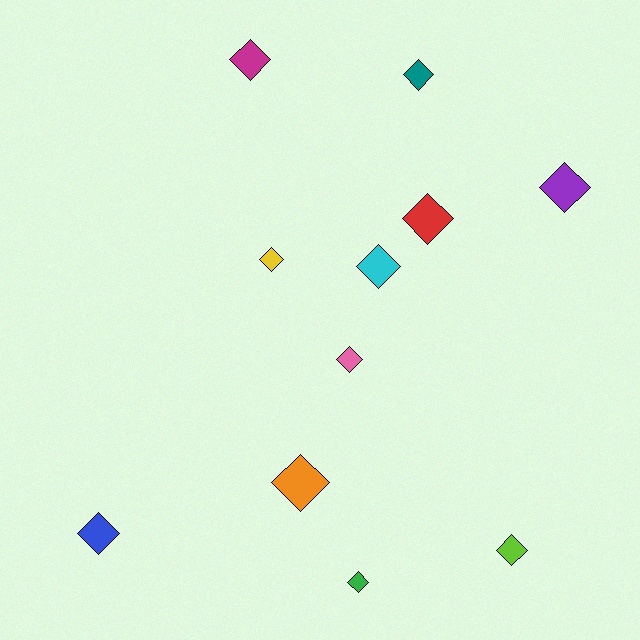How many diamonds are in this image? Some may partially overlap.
There are 11 diamonds.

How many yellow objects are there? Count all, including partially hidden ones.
There is 1 yellow object.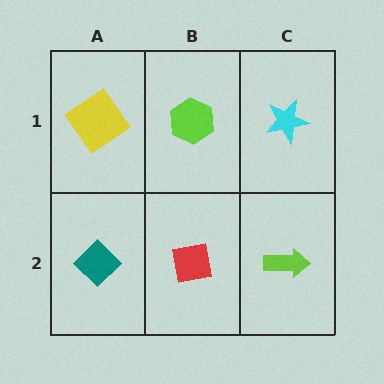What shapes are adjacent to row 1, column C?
A lime arrow (row 2, column C), a lime hexagon (row 1, column B).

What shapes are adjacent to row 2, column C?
A cyan star (row 1, column C), a red square (row 2, column B).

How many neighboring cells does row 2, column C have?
2.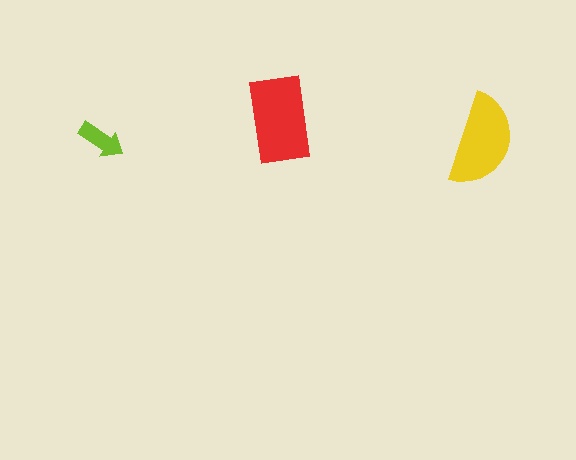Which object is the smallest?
The lime arrow.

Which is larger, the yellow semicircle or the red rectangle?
The red rectangle.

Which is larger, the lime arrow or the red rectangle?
The red rectangle.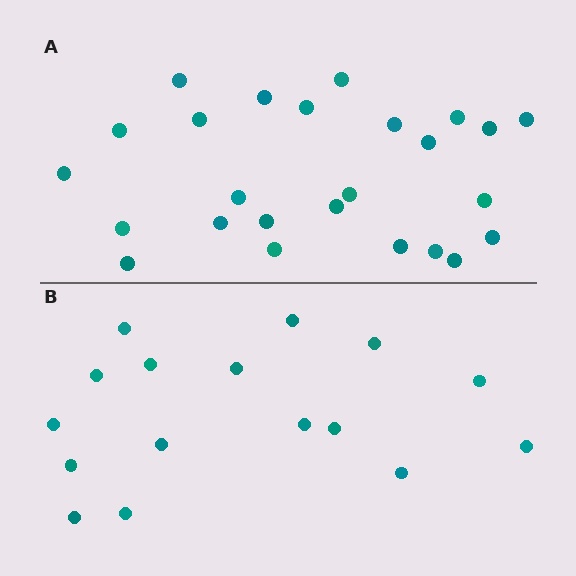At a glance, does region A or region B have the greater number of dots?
Region A (the top region) has more dots.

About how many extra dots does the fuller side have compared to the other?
Region A has roughly 8 or so more dots than region B.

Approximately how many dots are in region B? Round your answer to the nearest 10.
About 20 dots. (The exact count is 16, which rounds to 20.)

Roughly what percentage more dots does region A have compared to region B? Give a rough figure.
About 55% more.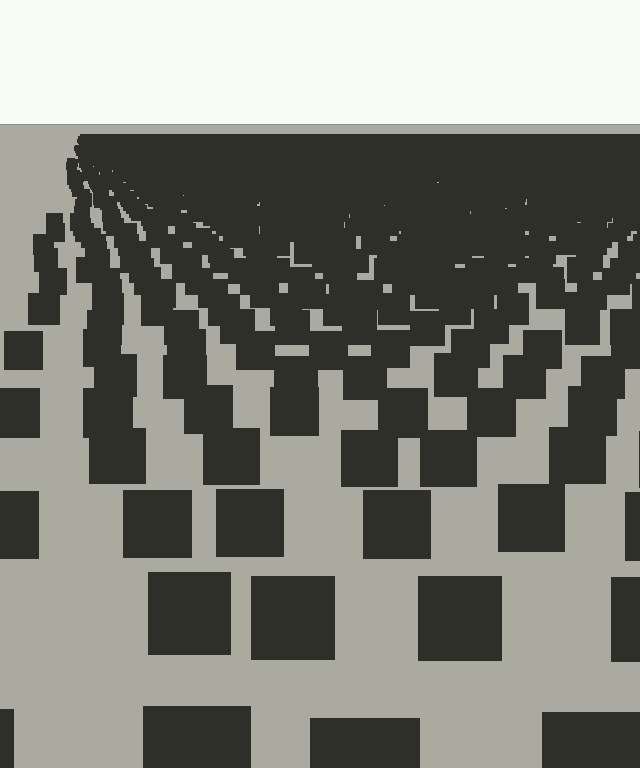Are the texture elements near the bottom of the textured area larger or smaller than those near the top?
Larger. Near the bottom, elements are closer to the viewer and appear at a bigger on-screen size.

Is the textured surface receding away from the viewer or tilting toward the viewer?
The surface is receding away from the viewer. Texture elements get smaller and denser toward the top.